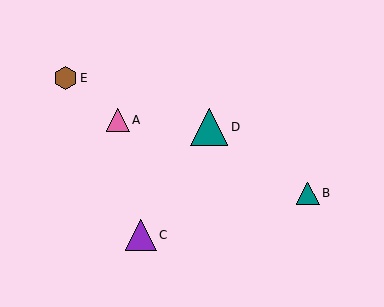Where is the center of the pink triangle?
The center of the pink triangle is at (118, 120).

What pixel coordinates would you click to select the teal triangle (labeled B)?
Click at (308, 193) to select the teal triangle B.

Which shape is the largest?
The teal triangle (labeled D) is the largest.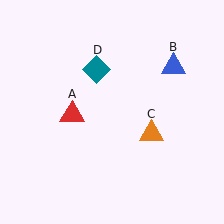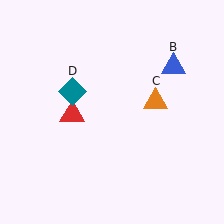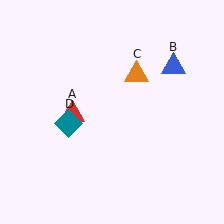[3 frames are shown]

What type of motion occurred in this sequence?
The orange triangle (object C), teal diamond (object D) rotated counterclockwise around the center of the scene.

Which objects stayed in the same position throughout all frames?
Red triangle (object A) and blue triangle (object B) remained stationary.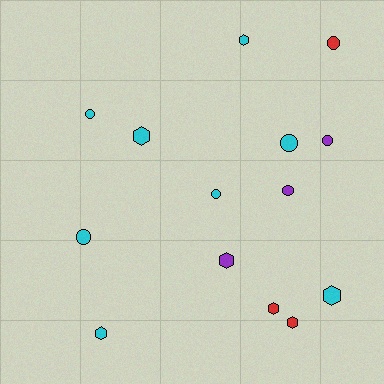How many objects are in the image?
There are 14 objects.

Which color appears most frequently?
Cyan, with 8 objects.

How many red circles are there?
There is 1 red circle.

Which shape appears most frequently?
Circle, with 7 objects.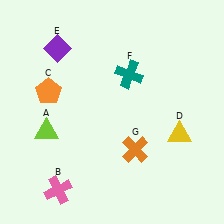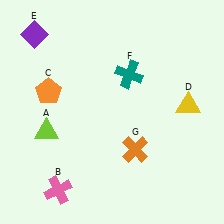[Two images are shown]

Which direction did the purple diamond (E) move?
The purple diamond (E) moved left.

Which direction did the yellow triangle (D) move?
The yellow triangle (D) moved up.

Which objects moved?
The objects that moved are: the yellow triangle (D), the purple diamond (E).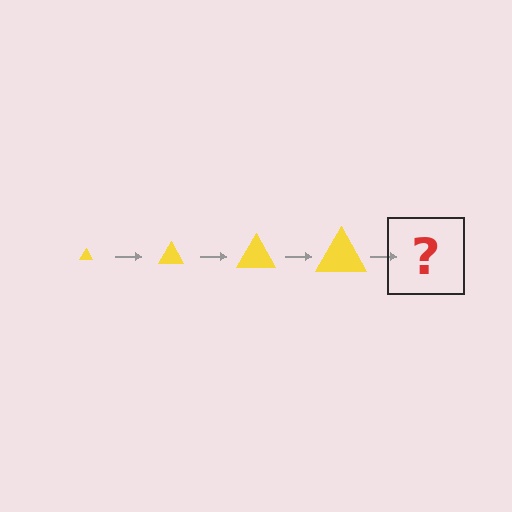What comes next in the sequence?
The next element should be a yellow triangle, larger than the previous one.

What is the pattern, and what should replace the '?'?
The pattern is that the triangle gets progressively larger each step. The '?' should be a yellow triangle, larger than the previous one.